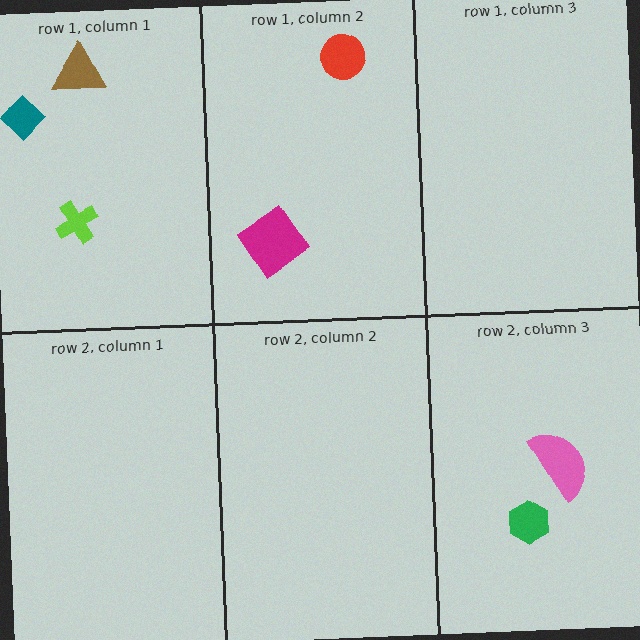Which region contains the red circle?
The row 1, column 2 region.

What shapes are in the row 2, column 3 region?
The green hexagon, the pink semicircle.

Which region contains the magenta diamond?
The row 1, column 2 region.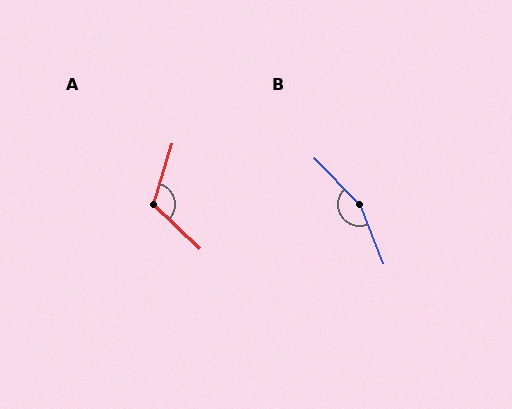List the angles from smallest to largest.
A (117°), B (158°).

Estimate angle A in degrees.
Approximately 117 degrees.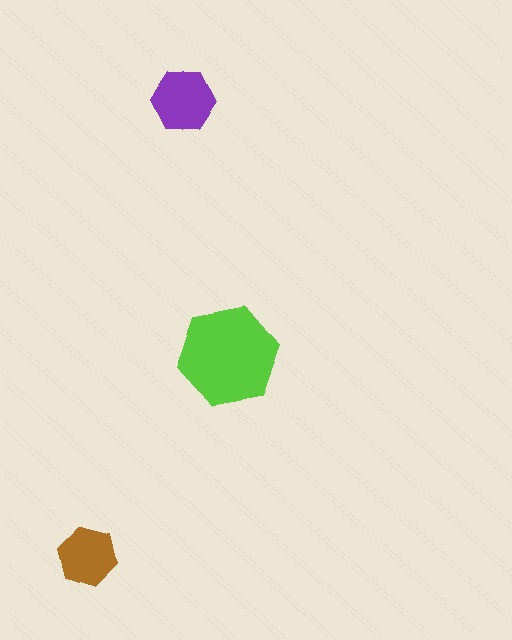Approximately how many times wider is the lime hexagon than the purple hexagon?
About 1.5 times wider.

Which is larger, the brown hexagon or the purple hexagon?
The purple one.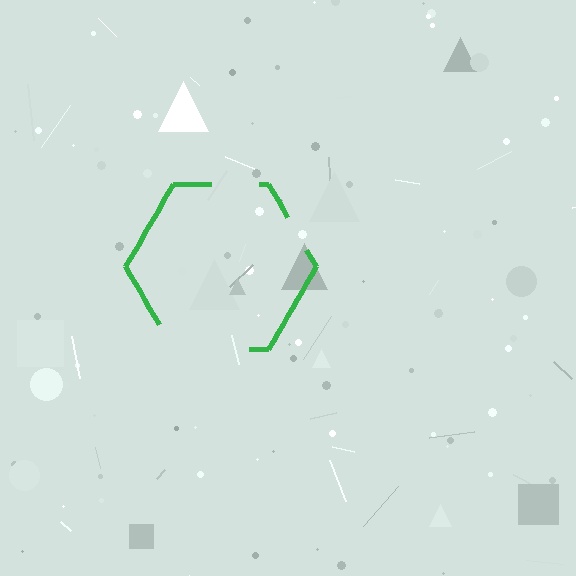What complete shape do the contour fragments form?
The contour fragments form a hexagon.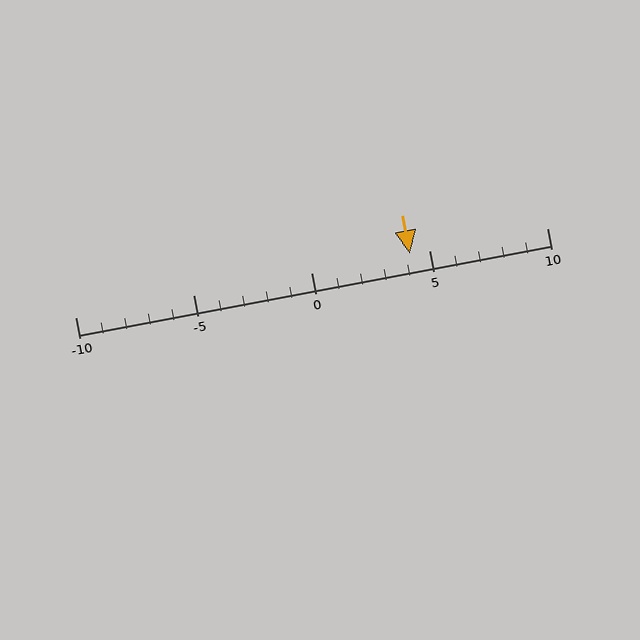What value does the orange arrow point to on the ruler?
The orange arrow points to approximately 4.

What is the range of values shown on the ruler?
The ruler shows values from -10 to 10.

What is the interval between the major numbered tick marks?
The major tick marks are spaced 5 units apart.